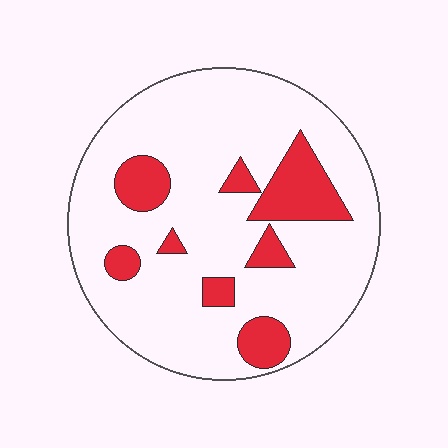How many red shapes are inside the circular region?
8.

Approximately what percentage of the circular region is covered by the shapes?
Approximately 20%.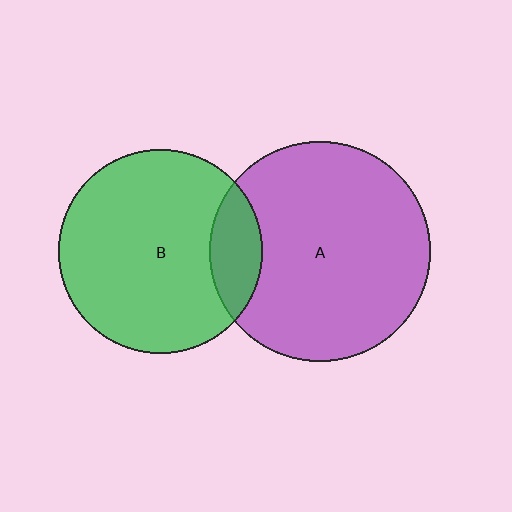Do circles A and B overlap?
Yes.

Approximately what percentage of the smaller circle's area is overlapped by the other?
Approximately 15%.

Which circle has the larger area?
Circle A (purple).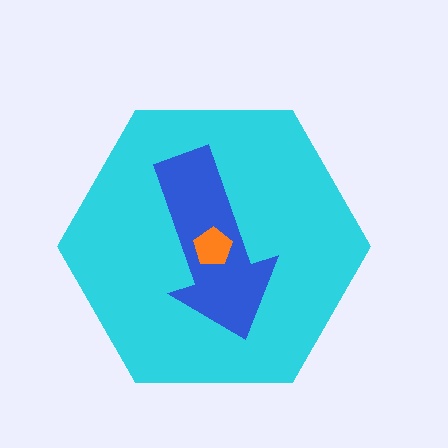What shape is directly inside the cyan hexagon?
The blue arrow.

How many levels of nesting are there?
3.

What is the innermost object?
The orange pentagon.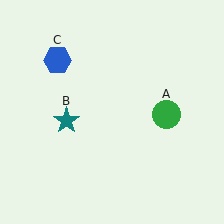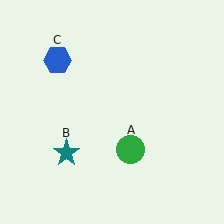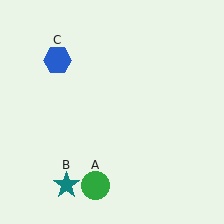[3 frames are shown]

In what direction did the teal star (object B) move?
The teal star (object B) moved down.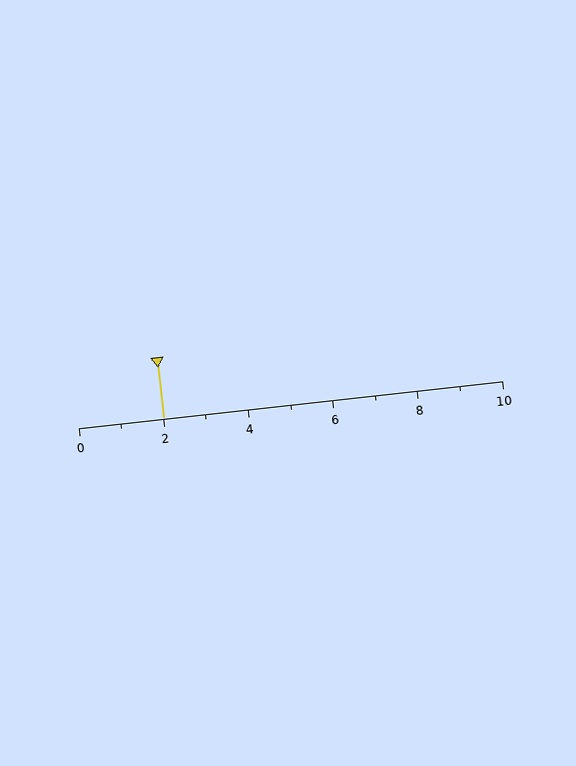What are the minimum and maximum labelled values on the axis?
The axis runs from 0 to 10.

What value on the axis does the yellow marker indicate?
The marker indicates approximately 2.